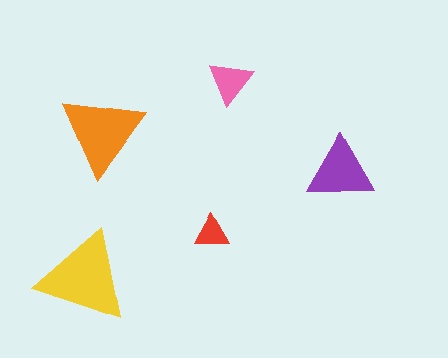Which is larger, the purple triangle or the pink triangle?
The purple one.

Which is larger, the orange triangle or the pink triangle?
The orange one.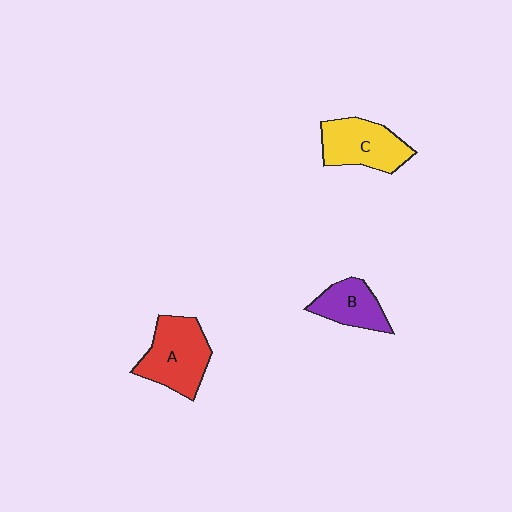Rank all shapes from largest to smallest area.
From largest to smallest: A (red), C (yellow), B (purple).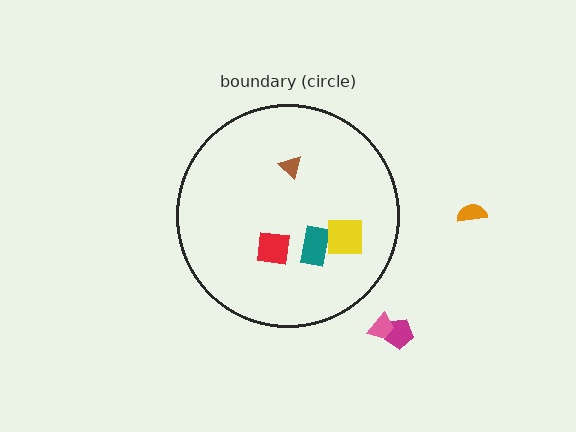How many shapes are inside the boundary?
4 inside, 3 outside.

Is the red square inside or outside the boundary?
Inside.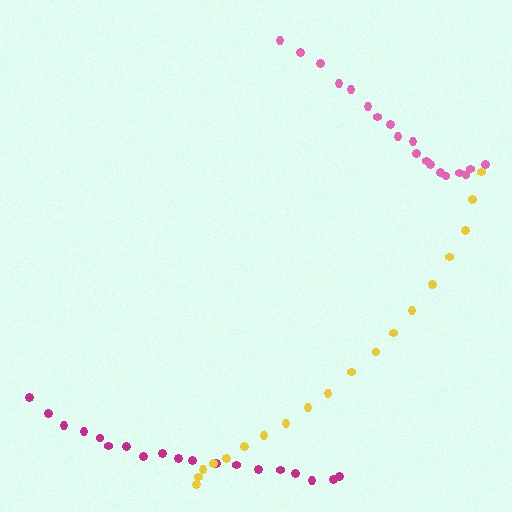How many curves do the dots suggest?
There are 3 distinct paths.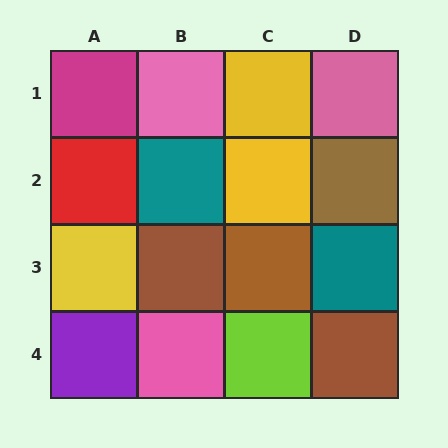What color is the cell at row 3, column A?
Yellow.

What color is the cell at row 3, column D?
Teal.